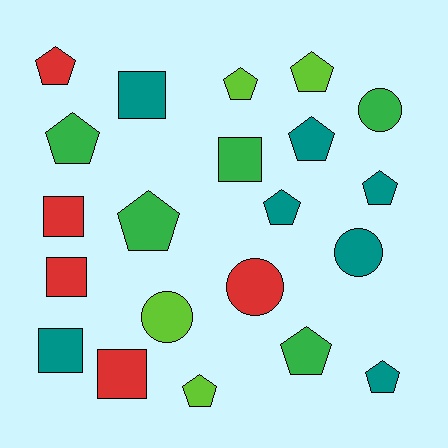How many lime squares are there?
There are no lime squares.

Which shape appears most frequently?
Pentagon, with 11 objects.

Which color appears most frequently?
Teal, with 7 objects.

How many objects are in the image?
There are 21 objects.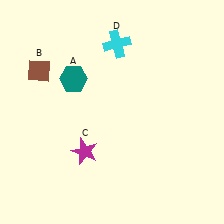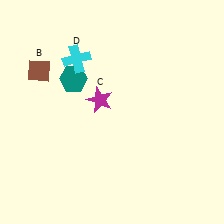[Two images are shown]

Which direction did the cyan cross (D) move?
The cyan cross (D) moved left.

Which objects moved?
The objects that moved are: the magenta star (C), the cyan cross (D).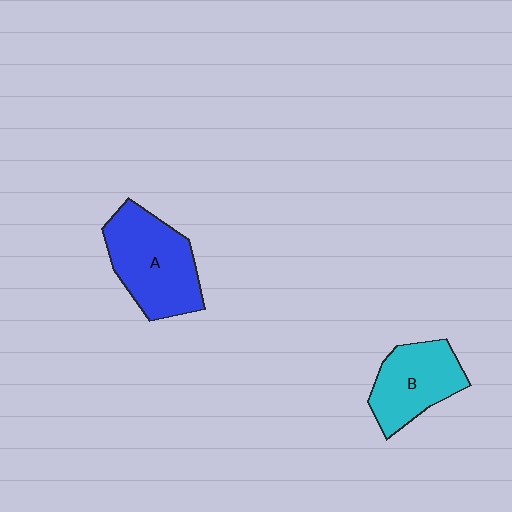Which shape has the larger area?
Shape A (blue).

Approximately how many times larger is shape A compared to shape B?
Approximately 1.3 times.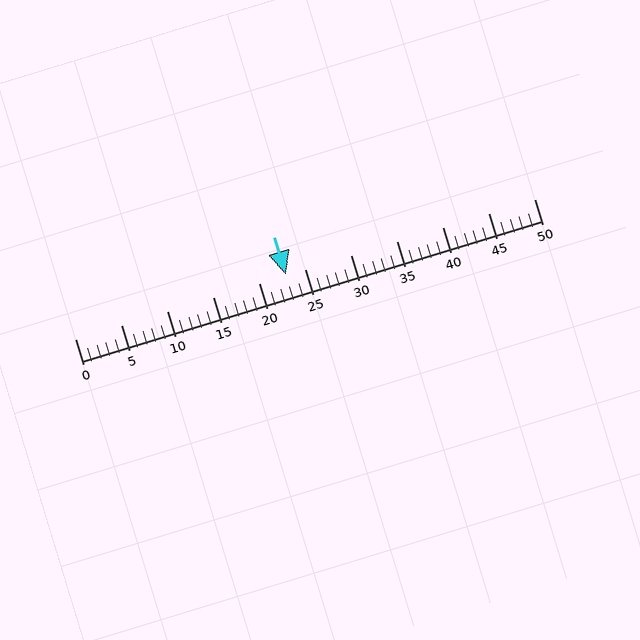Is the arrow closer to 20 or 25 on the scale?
The arrow is closer to 25.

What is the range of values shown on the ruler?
The ruler shows values from 0 to 50.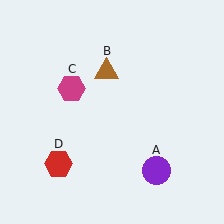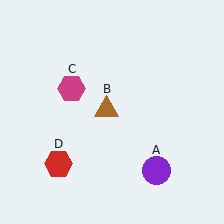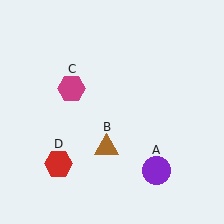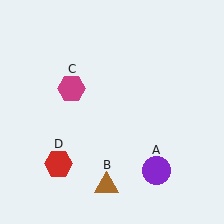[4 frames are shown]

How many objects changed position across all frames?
1 object changed position: brown triangle (object B).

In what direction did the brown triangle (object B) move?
The brown triangle (object B) moved down.